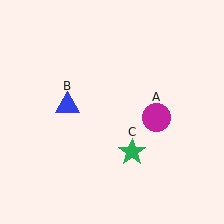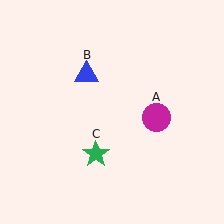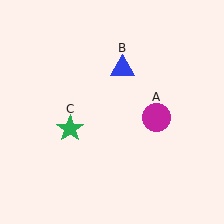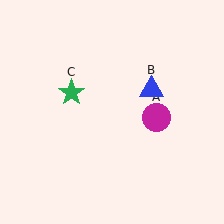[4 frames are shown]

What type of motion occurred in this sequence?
The blue triangle (object B), green star (object C) rotated clockwise around the center of the scene.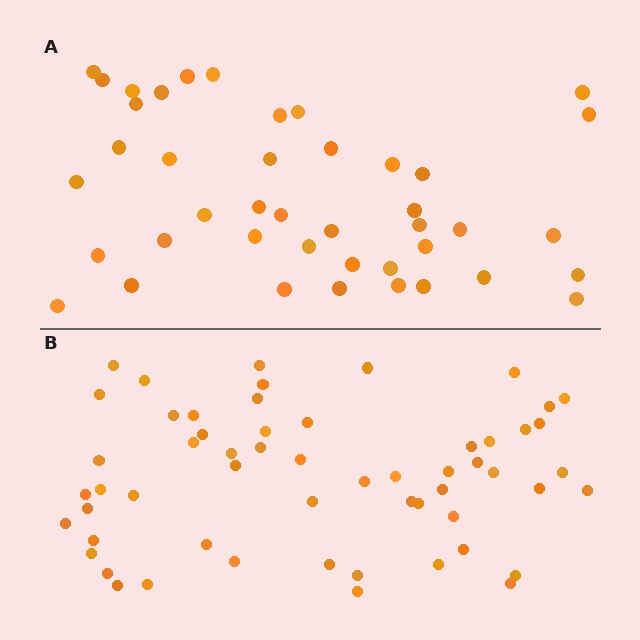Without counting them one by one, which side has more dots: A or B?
Region B (the bottom region) has more dots.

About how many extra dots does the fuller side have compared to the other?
Region B has approximately 15 more dots than region A.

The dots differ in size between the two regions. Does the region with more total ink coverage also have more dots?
No. Region A has more total ink coverage because its dots are larger, but region B actually contains more individual dots. Total area can be misleading — the number of items is what matters here.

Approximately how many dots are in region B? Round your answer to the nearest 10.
About 60 dots. (The exact count is 57, which rounds to 60.)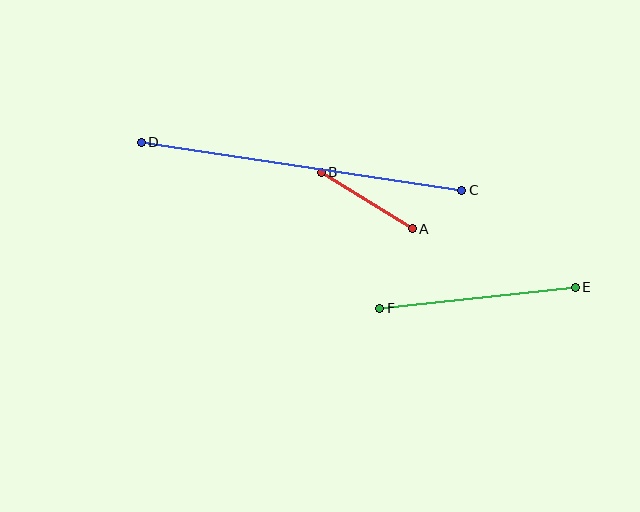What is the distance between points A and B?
The distance is approximately 107 pixels.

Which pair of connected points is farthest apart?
Points C and D are farthest apart.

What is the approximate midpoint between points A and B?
The midpoint is at approximately (367, 200) pixels.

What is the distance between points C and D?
The distance is approximately 324 pixels.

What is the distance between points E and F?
The distance is approximately 197 pixels.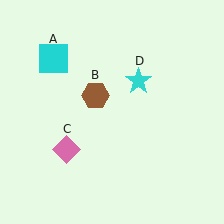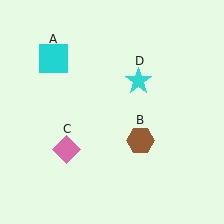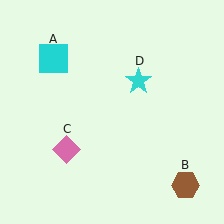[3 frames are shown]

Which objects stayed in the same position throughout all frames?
Cyan square (object A) and pink diamond (object C) and cyan star (object D) remained stationary.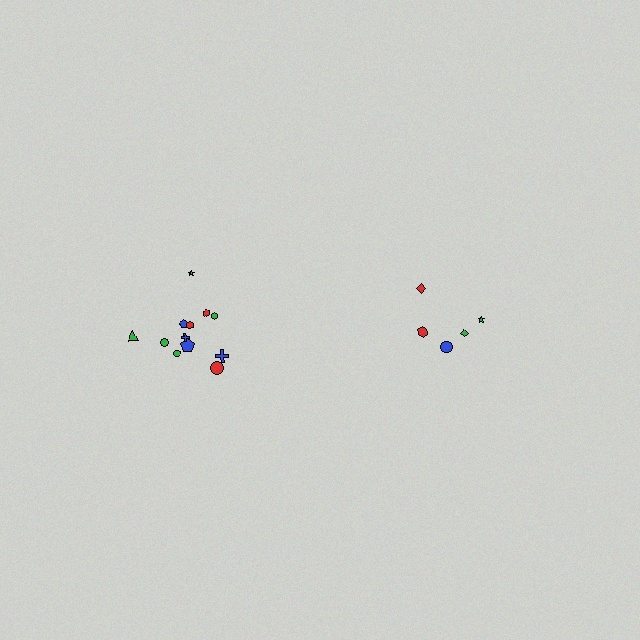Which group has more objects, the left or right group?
The left group.